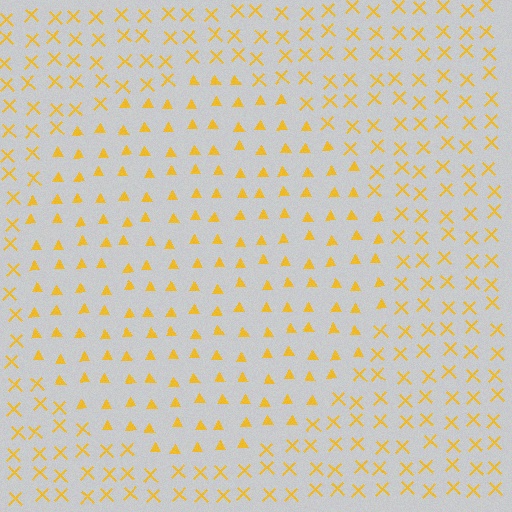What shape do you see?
I see a circle.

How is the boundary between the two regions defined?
The boundary is defined by a change in element shape: triangles inside vs. X marks outside. All elements share the same color and spacing.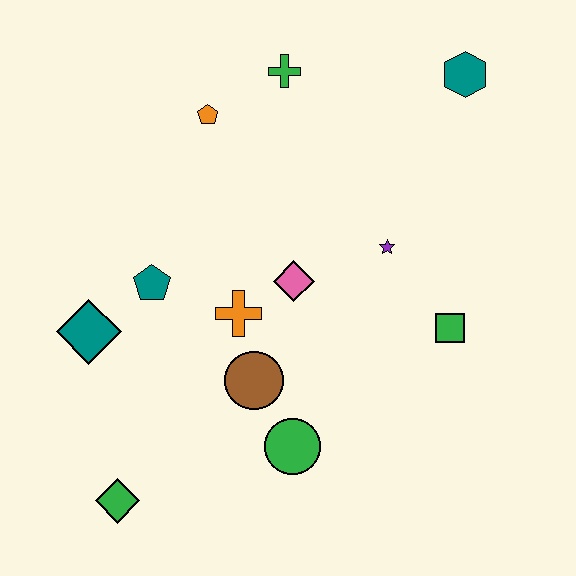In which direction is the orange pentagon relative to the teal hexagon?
The orange pentagon is to the left of the teal hexagon.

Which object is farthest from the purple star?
The green diamond is farthest from the purple star.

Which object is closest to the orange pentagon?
The green cross is closest to the orange pentagon.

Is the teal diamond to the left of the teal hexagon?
Yes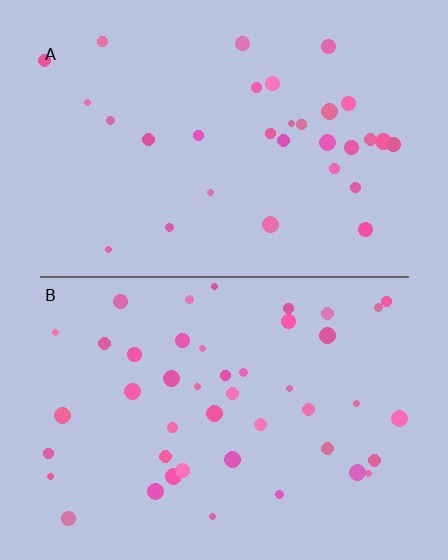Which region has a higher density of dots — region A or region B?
B (the bottom).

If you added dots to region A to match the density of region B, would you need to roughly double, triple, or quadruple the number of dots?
Approximately double.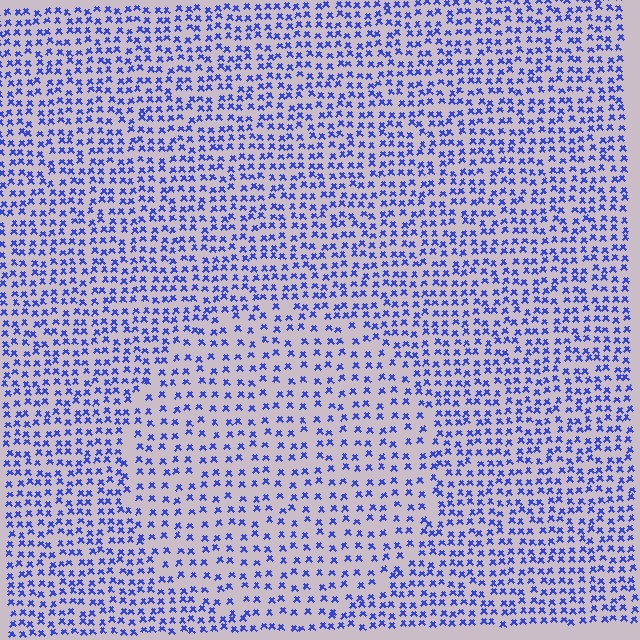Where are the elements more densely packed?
The elements are more densely packed outside the circle boundary.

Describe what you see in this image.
The image contains small blue elements arranged at two different densities. A circle-shaped region is visible where the elements are less densely packed than the surrounding area.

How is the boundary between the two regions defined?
The boundary is defined by a change in element density (approximately 1.6x ratio). All elements are the same color, size, and shape.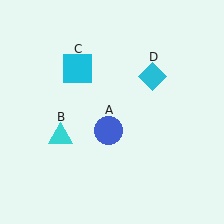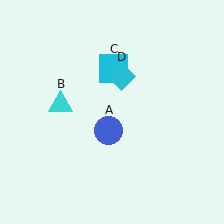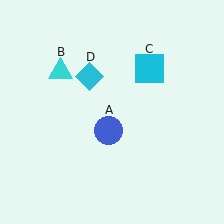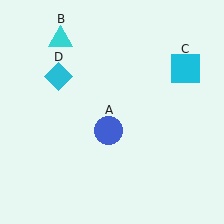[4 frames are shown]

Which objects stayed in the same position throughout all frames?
Blue circle (object A) remained stationary.